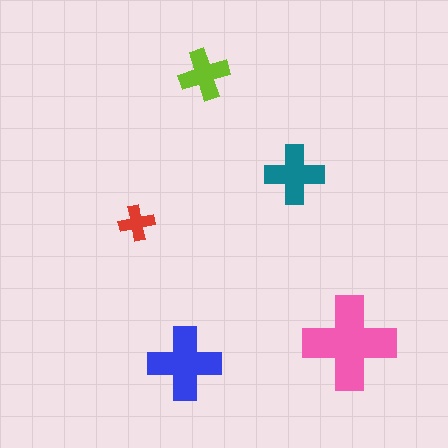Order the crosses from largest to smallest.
the pink one, the blue one, the teal one, the lime one, the red one.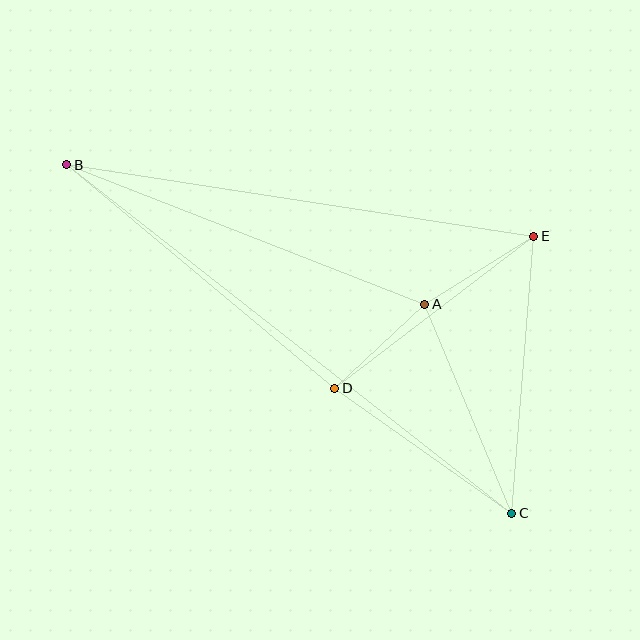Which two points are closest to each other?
Points A and D are closest to each other.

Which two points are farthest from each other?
Points B and C are farthest from each other.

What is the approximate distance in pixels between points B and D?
The distance between B and D is approximately 349 pixels.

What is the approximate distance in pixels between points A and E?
The distance between A and E is approximately 129 pixels.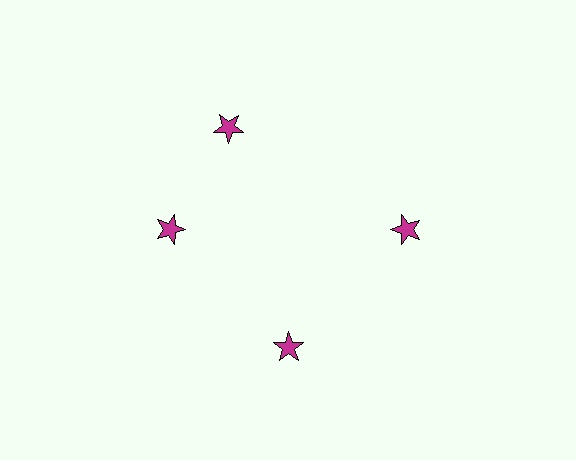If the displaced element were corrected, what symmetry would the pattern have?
It would have 4-fold rotational symmetry — the pattern would map onto itself every 90 degrees.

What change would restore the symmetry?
The symmetry would be restored by rotating it back into even spacing with its neighbors so that all 4 stars sit at equal angles and equal distance from the center.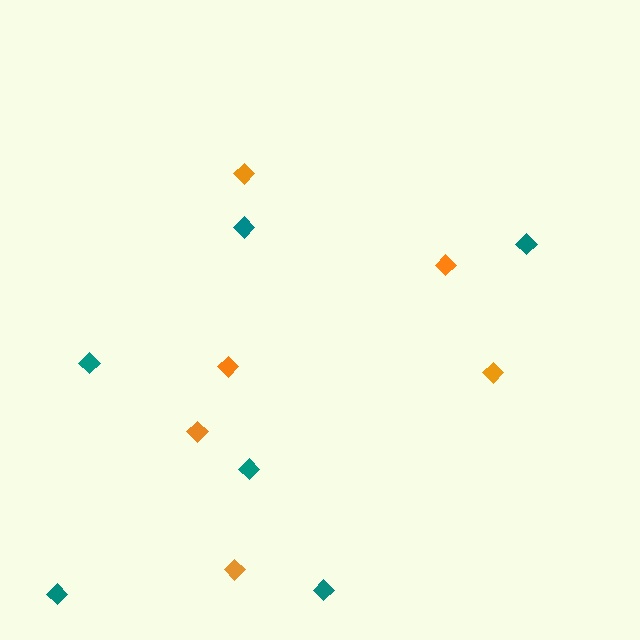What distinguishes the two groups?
There are 2 groups: one group of teal diamonds (6) and one group of orange diamonds (6).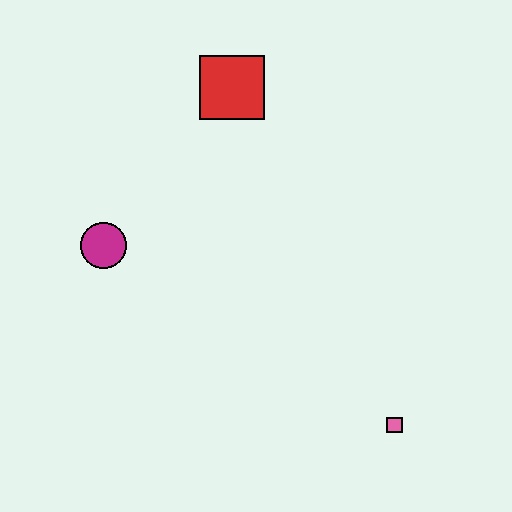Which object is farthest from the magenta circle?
The pink square is farthest from the magenta circle.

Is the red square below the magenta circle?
No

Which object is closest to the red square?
The magenta circle is closest to the red square.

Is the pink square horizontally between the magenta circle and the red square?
No